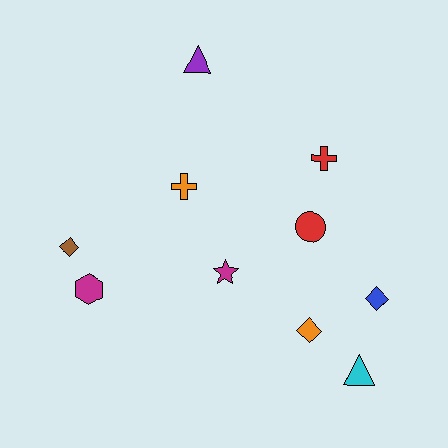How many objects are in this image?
There are 10 objects.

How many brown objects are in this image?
There is 1 brown object.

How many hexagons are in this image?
There is 1 hexagon.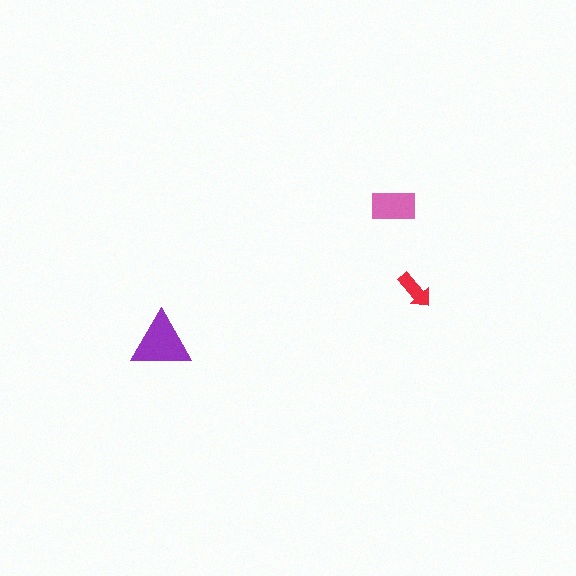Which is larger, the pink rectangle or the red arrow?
The pink rectangle.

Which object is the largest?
The purple triangle.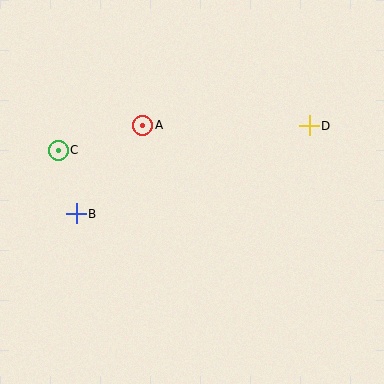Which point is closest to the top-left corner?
Point C is closest to the top-left corner.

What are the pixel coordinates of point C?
Point C is at (58, 150).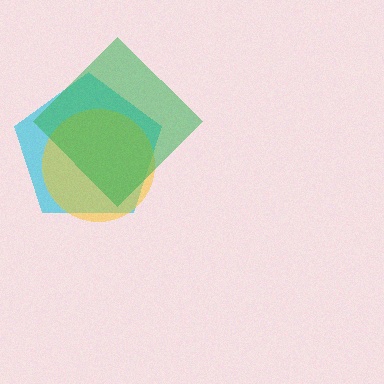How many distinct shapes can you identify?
There are 3 distinct shapes: a cyan pentagon, a yellow circle, a green diamond.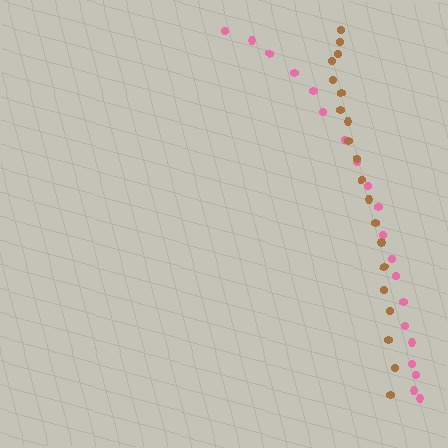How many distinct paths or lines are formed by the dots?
There are 2 distinct paths.